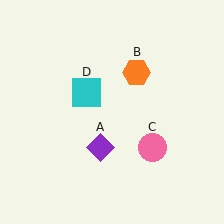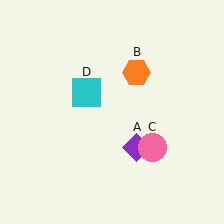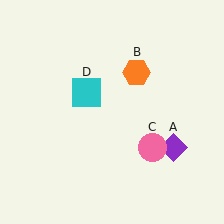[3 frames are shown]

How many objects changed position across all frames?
1 object changed position: purple diamond (object A).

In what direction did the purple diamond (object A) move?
The purple diamond (object A) moved right.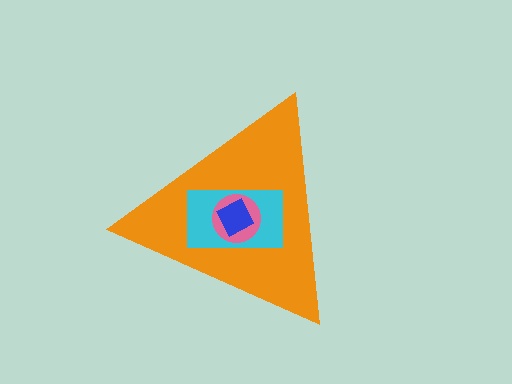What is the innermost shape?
The blue square.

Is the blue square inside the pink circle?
Yes.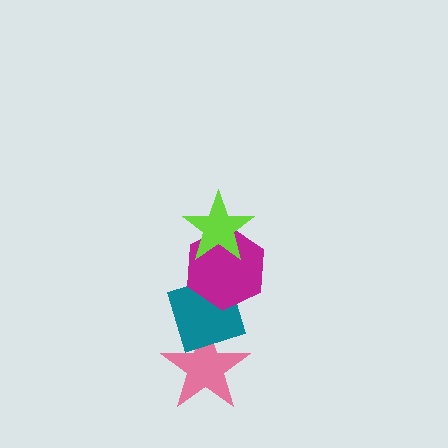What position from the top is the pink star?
The pink star is 4th from the top.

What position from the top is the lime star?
The lime star is 1st from the top.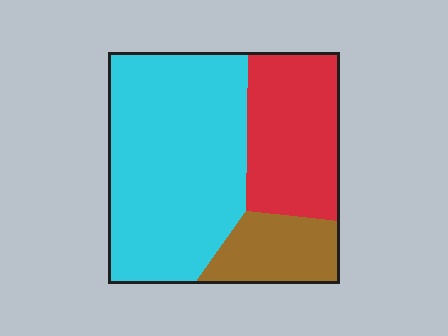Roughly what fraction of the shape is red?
Red takes up about one quarter (1/4) of the shape.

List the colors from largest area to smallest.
From largest to smallest: cyan, red, brown.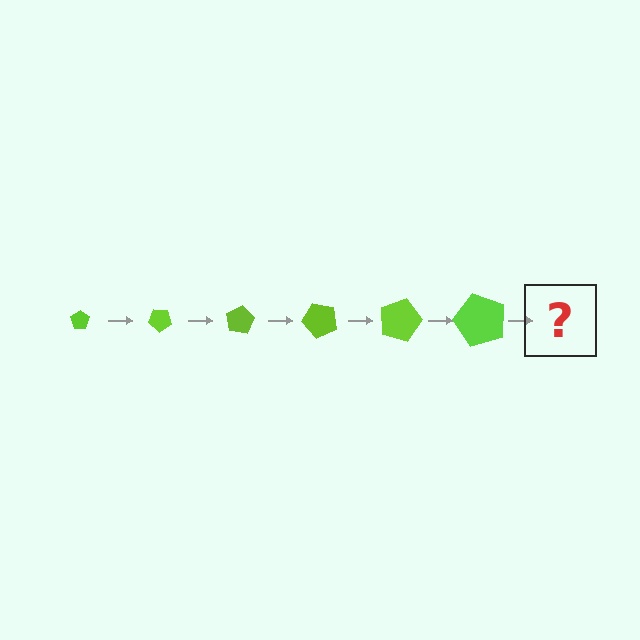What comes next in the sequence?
The next element should be a pentagon, larger than the previous one and rotated 240 degrees from the start.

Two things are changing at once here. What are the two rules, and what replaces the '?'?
The two rules are that the pentagon grows larger each step and it rotates 40 degrees each step. The '?' should be a pentagon, larger than the previous one and rotated 240 degrees from the start.